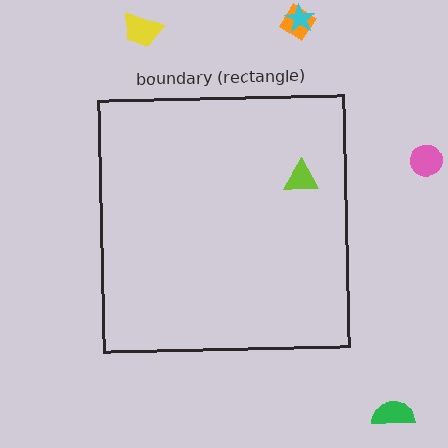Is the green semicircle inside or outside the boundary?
Outside.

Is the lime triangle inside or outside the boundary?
Inside.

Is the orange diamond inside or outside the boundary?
Outside.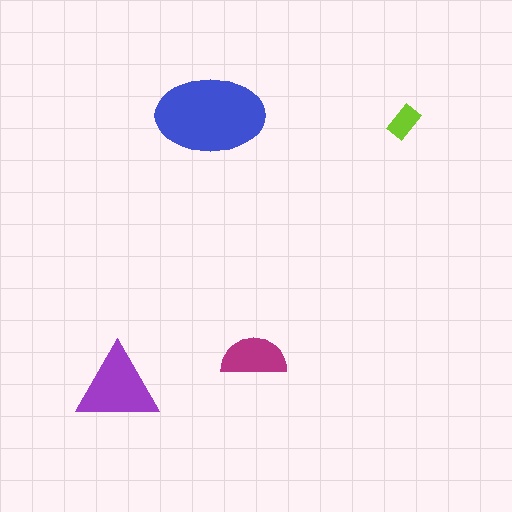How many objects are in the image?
There are 4 objects in the image.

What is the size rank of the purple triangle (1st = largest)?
2nd.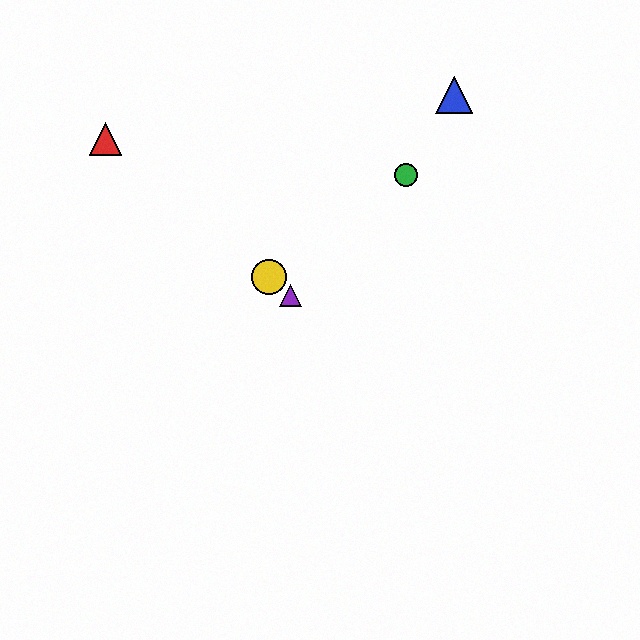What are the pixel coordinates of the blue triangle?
The blue triangle is at (454, 95).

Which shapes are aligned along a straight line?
The red triangle, the yellow circle, the purple triangle are aligned along a straight line.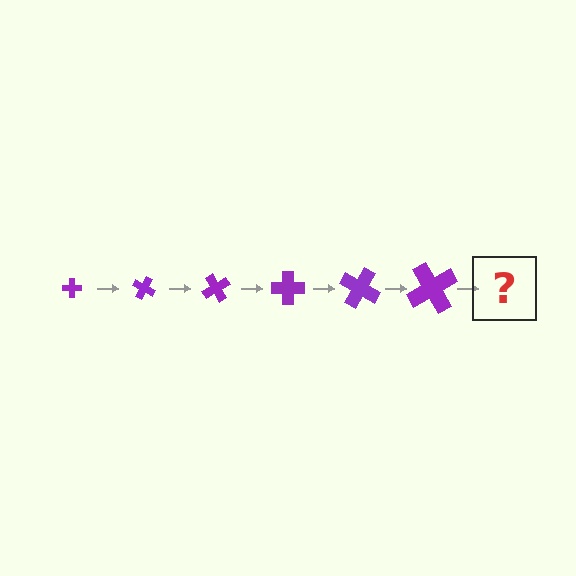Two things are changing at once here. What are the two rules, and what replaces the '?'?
The two rules are that the cross grows larger each step and it rotates 30 degrees each step. The '?' should be a cross, larger than the previous one and rotated 180 degrees from the start.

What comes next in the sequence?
The next element should be a cross, larger than the previous one and rotated 180 degrees from the start.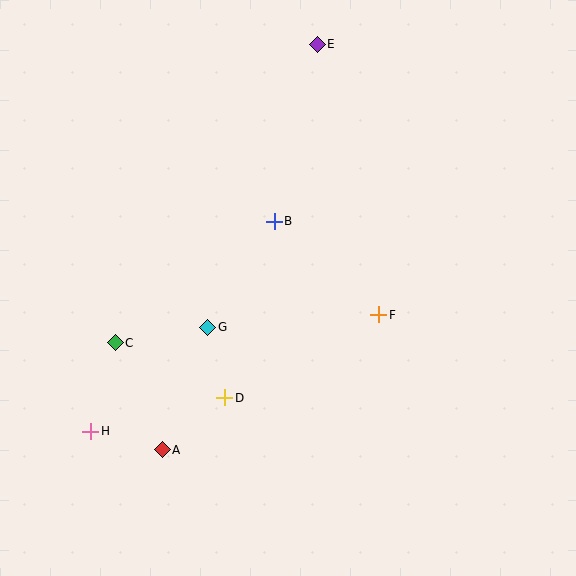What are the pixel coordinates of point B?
Point B is at (274, 221).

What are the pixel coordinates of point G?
Point G is at (208, 327).